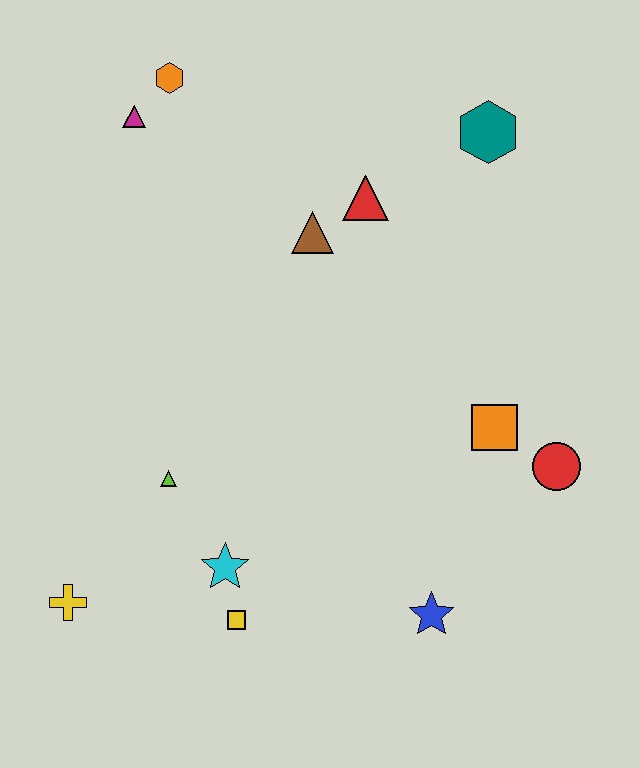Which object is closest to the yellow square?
The cyan star is closest to the yellow square.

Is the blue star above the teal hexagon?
No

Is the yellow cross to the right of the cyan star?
No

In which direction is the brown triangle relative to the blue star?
The brown triangle is above the blue star.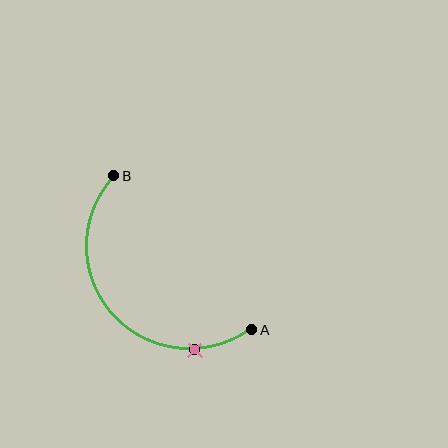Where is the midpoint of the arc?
The arc midpoint is the point on the curve farthest from the straight line joining A and B. It sits below and to the left of that line.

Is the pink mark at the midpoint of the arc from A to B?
No. The pink mark lies on the arc but is closer to endpoint A. The arc midpoint would be at the point on the curve equidistant along the arc from both A and B.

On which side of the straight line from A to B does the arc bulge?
The arc bulges below and to the left of the straight line connecting A and B.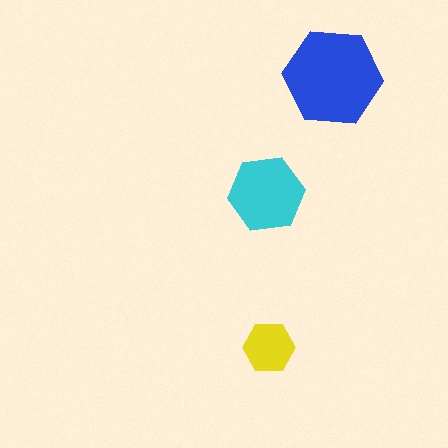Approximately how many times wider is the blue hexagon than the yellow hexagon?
About 2 times wider.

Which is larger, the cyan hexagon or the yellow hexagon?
The cyan one.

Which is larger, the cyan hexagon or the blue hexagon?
The blue one.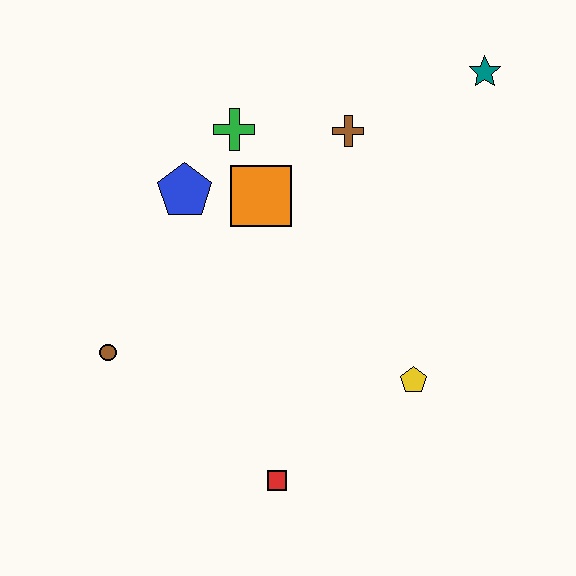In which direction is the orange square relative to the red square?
The orange square is above the red square.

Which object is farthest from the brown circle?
The teal star is farthest from the brown circle.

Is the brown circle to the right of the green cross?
No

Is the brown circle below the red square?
No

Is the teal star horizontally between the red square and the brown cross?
No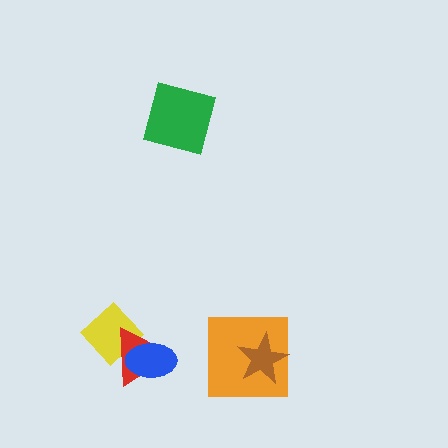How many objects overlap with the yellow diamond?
2 objects overlap with the yellow diamond.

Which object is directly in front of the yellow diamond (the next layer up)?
The red triangle is directly in front of the yellow diamond.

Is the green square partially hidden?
No, no other shape covers it.